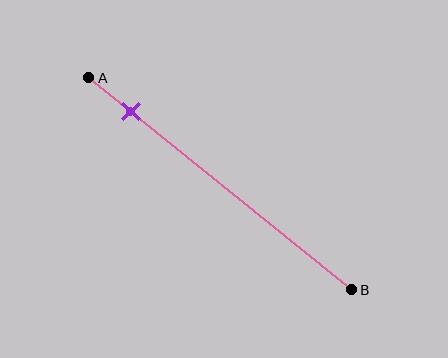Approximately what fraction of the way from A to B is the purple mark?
The purple mark is approximately 15% of the way from A to B.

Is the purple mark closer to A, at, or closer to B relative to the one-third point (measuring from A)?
The purple mark is closer to point A than the one-third point of segment AB.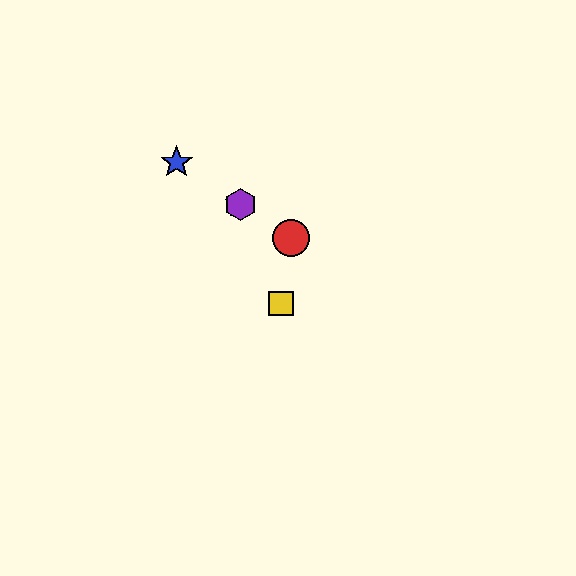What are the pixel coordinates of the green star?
The green star is at (239, 204).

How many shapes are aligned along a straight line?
4 shapes (the red circle, the blue star, the green star, the purple hexagon) are aligned along a straight line.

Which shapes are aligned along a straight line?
The red circle, the blue star, the green star, the purple hexagon are aligned along a straight line.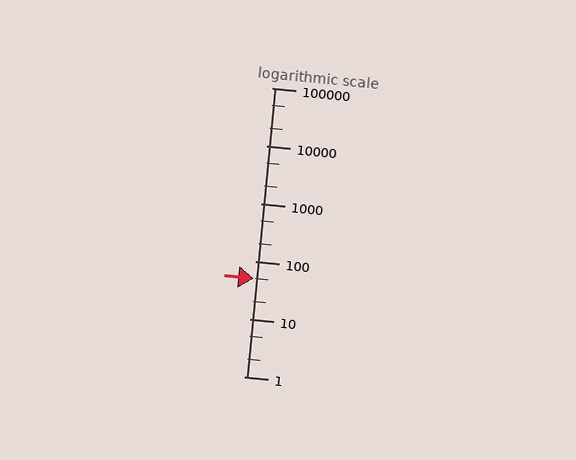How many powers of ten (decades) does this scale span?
The scale spans 5 decades, from 1 to 100000.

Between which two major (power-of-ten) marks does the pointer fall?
The pointer is between 10 and 100.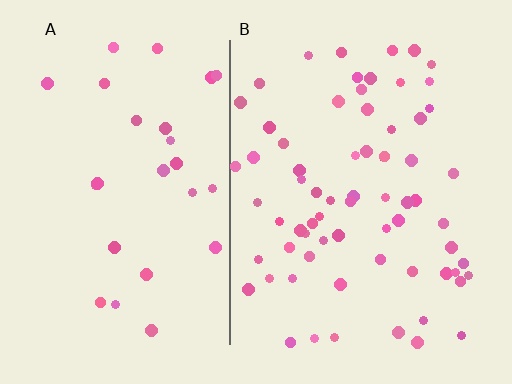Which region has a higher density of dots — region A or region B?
B (the right).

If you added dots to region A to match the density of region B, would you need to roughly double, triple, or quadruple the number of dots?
Approximately triple.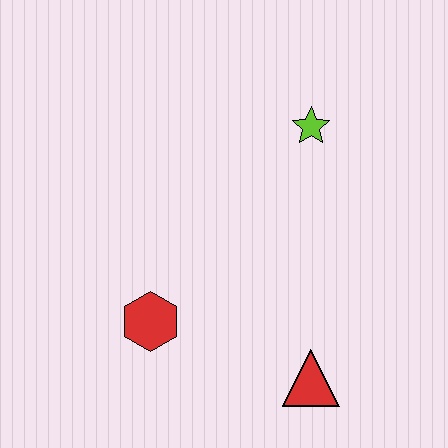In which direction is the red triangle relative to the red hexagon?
The red triangle is to the right of the red hexagon.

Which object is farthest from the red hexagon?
The lime star is farthest from the red hexagon.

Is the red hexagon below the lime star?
Yes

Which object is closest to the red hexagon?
The red triangle is closest to the red hexagon.